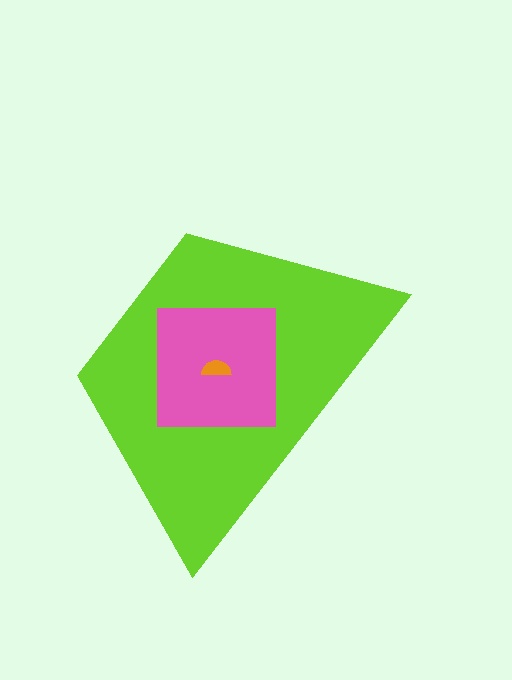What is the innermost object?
The orange semicircle.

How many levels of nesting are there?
3.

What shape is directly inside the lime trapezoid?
The pink square.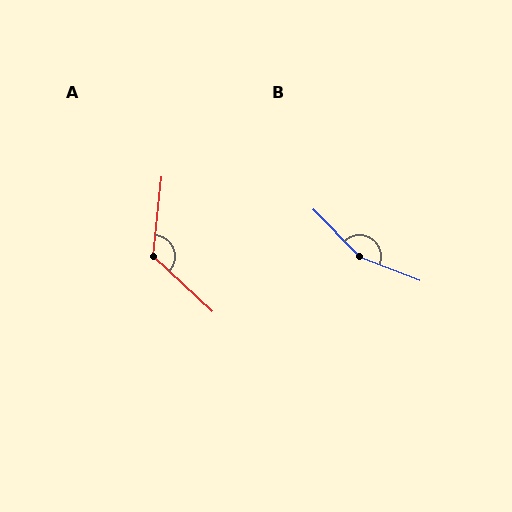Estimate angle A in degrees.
Approximately 127 degrees.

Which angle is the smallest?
A, at approximately 127 degrees.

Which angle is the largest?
B, at approximately 156 degrees.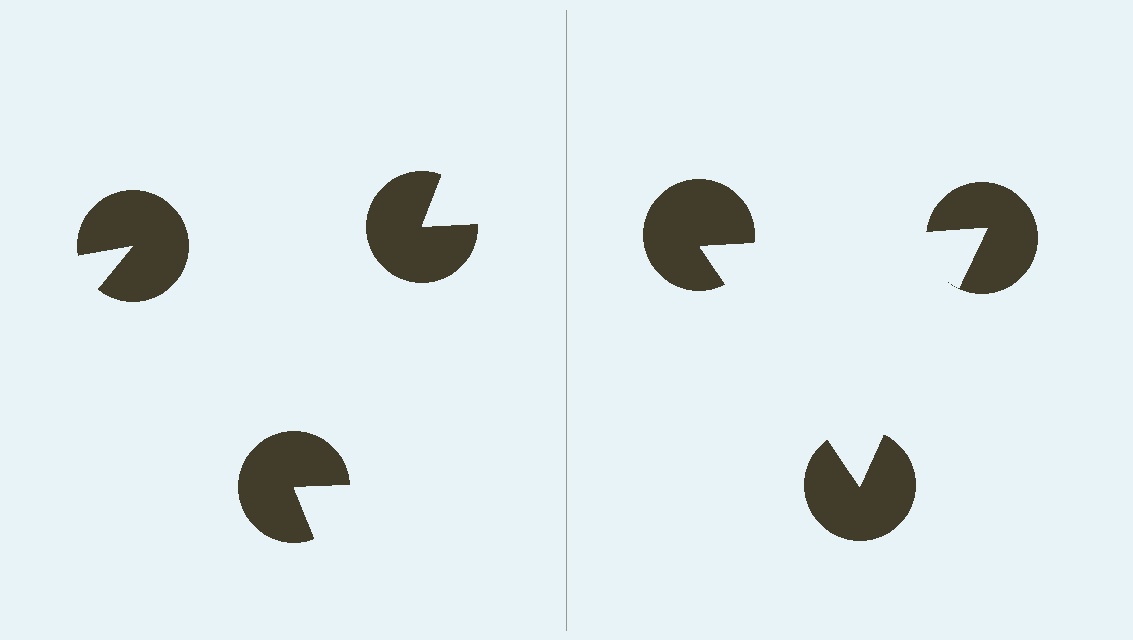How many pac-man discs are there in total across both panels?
6 — 3 on each side.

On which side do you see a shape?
An illusory triangle appears on the right side. On the left side the wedge cuts are rotated, so no coherent shape forms.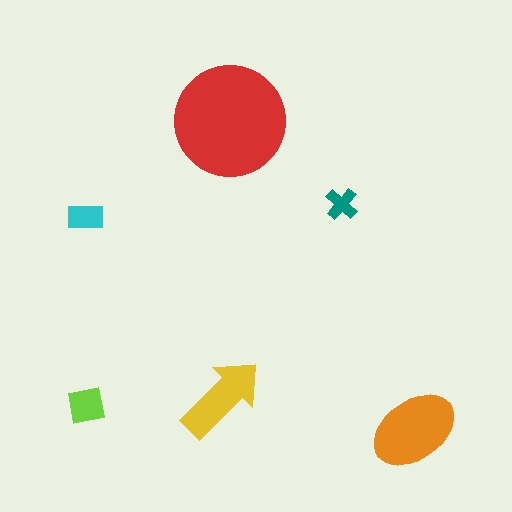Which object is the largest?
The red circle.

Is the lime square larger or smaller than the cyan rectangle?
Larger.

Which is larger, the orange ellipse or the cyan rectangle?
The orange ellipse.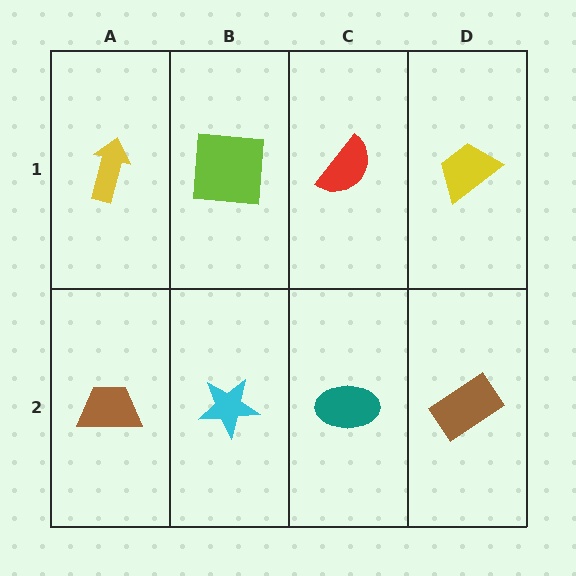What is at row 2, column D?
A brown rectangle.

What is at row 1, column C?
A red semicircle.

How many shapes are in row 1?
4 shapes.